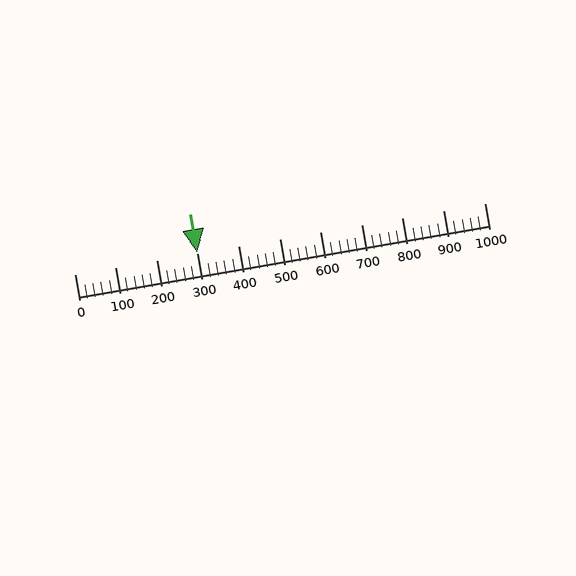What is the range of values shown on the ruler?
The ruler shows values from 0 to 1000.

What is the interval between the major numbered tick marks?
The major tick marks are spaced 100 units apart.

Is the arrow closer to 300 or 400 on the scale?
The arrow is closer to 300.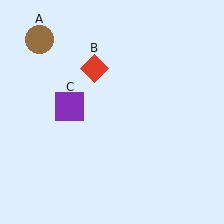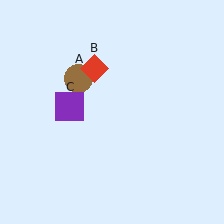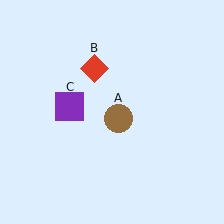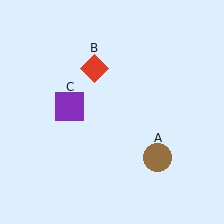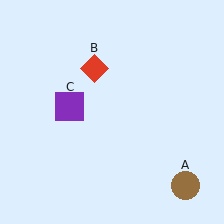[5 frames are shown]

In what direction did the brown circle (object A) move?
The brown circle (object A) moved down and to the right.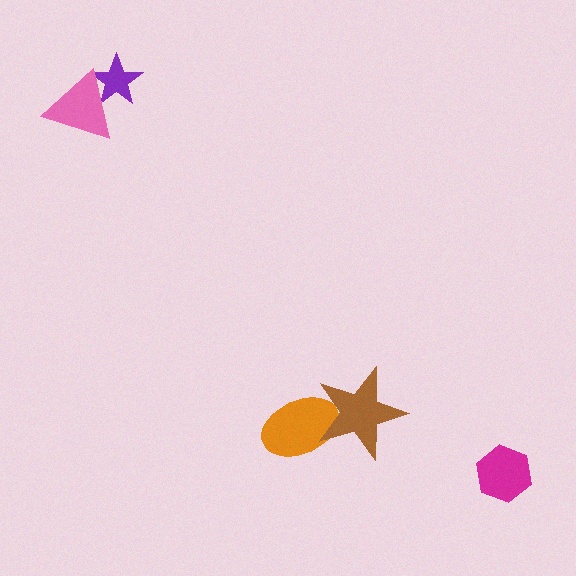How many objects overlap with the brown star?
1 object overlaps with the brown star.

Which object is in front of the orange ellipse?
The brown star is in front of the orange ellipse.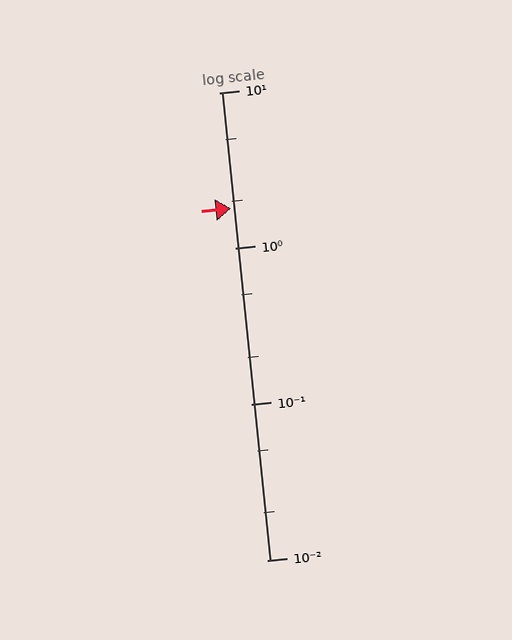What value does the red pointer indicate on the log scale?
The pointer indicates approximately 1.8.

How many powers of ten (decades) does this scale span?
The scale spans 3 decades, from 0.01 to 10.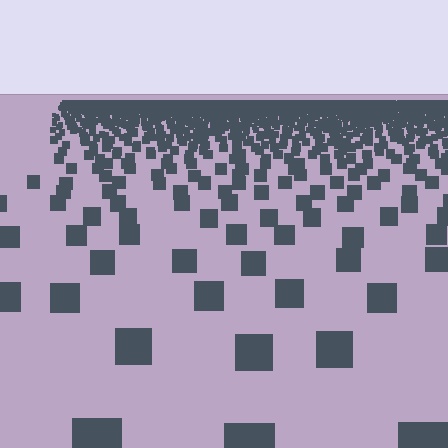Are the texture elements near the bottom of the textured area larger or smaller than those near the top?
Larger. Near the bottom, elements are closer to the viewer and appear at a bigger on-screen size.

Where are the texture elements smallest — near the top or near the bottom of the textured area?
Near the top.